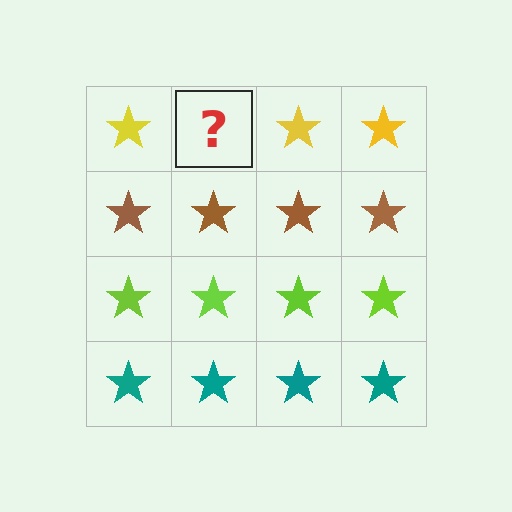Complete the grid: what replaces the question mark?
The question mark should be replaced with a yellow star.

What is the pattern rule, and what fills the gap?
The rule is that each row has a consistent color. The gap should be filled with a yellow star.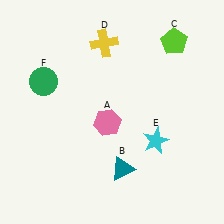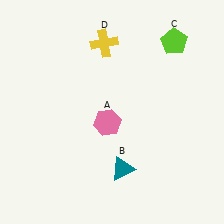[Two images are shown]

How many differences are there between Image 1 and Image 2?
There are 2 differences between the two images.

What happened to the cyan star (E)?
The cyan star (E) was removed in Image 2. It was in the bottom-right area of Image 1.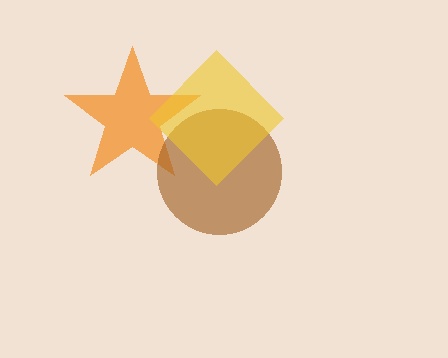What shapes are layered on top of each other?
The layered shapes are: an orange star, a brown circle, a yellow diamond.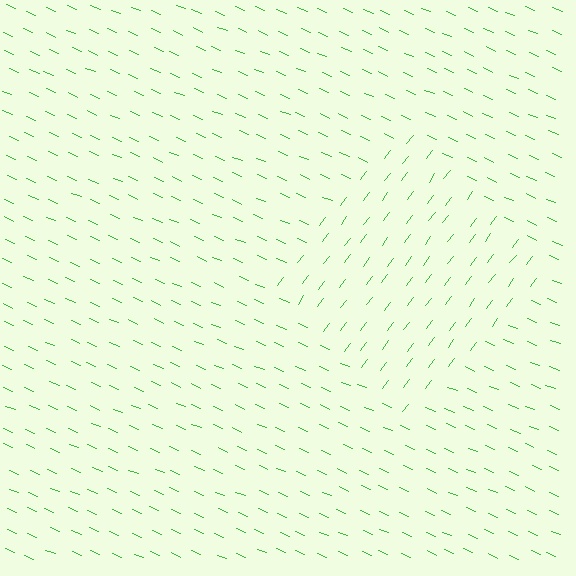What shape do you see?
I see a diamond.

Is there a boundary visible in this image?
Yes, there is a texture boundary formed by a change in line orientation.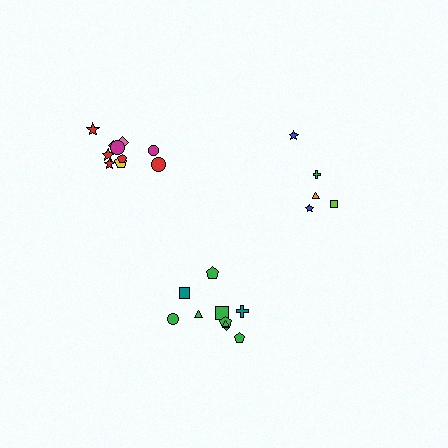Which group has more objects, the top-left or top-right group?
The top-left group.